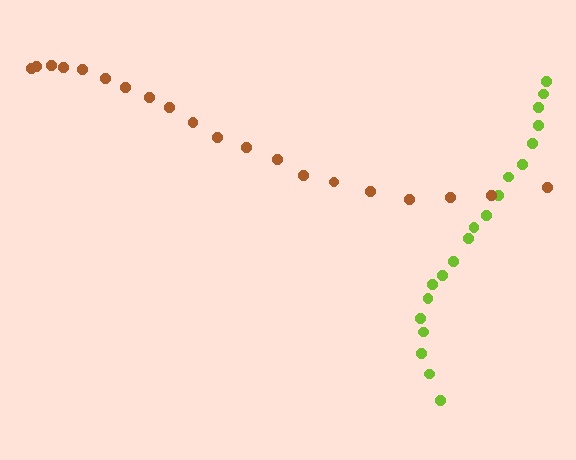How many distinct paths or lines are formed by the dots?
There are 2 distinct paths.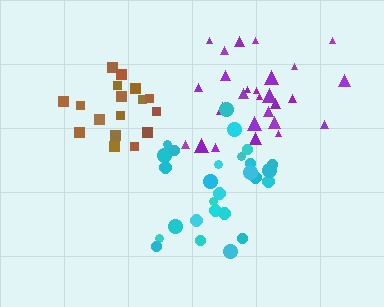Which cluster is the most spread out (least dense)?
Purple.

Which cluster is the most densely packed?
Cyan.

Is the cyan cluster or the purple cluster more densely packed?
Cyan.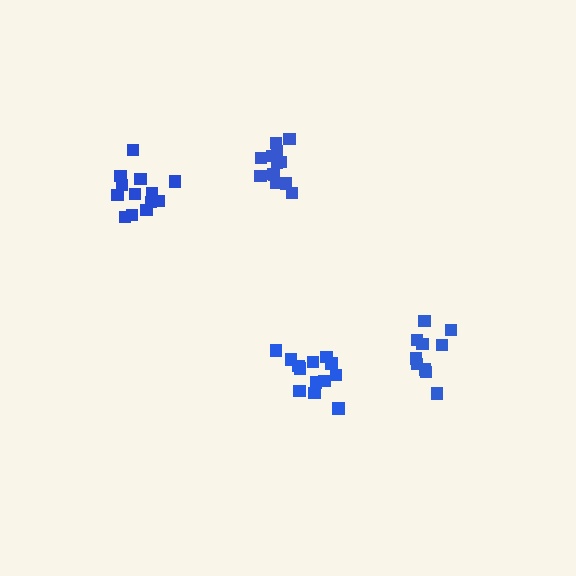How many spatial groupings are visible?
There are 4 spatial groupings.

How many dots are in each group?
Group 1: 10 dots, Group 2: 13 dots, Group 3: 13 dots, Group 4: 13 dots (49 total).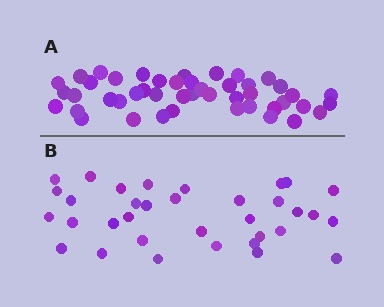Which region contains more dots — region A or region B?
Region A (the top region) has more dots.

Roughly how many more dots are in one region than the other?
Region A has roughly 12 or so more dots than region B.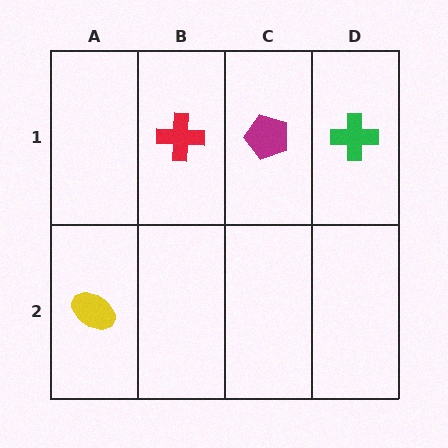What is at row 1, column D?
A green cross.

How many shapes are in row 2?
1 shape.